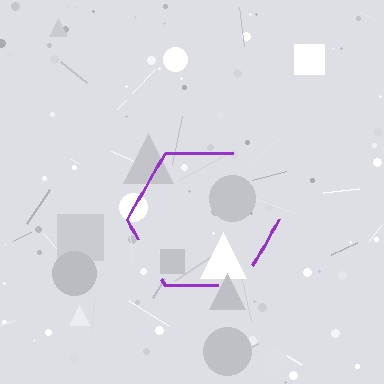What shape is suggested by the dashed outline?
The dashed outline suggests a hexagon.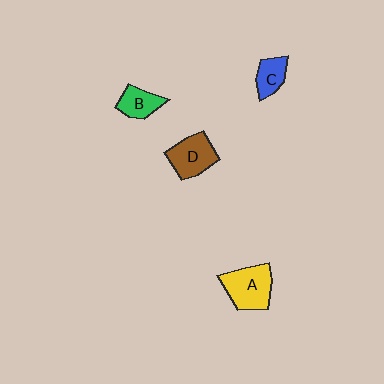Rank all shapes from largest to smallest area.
From largest to smallest: A (yellow), D (brown), B (green), C (blue).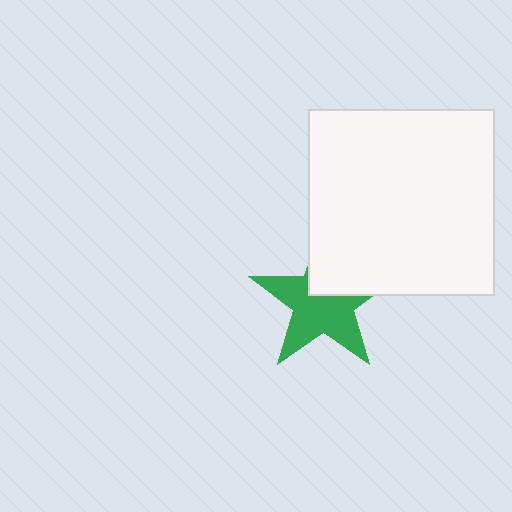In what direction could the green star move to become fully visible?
The green star could move down. That would shift it out from behind the white square entirely.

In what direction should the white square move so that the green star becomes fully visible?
The white square should move up. That is the shortest direction to clear the overlap and leave the green star fully visible.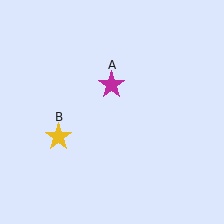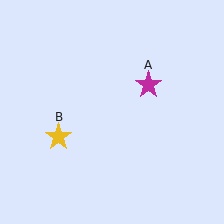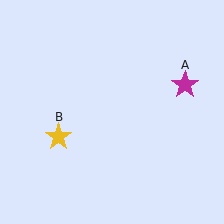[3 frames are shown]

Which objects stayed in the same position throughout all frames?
Yellow star (object B) remained stationary.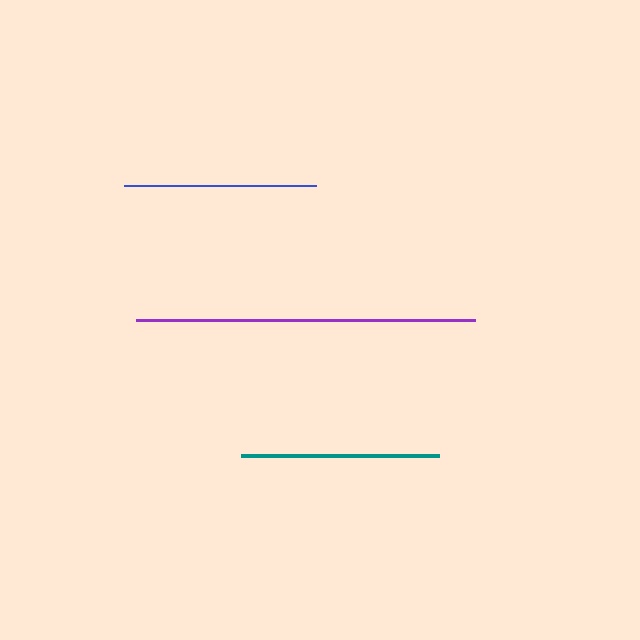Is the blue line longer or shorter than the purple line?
The purple line is longer than the blue line.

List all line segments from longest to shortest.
From longest to shortest: purple, teal, blue.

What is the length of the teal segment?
The teal segment is approximately 198 pixels long.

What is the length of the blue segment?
The blue segment is approximately 191 pixels long.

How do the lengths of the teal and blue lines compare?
The teal and blue lines are approximately the same length.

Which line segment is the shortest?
The blue line is the shortest at approximately 191 pixels.